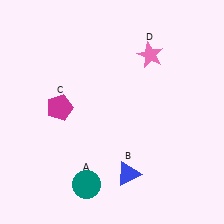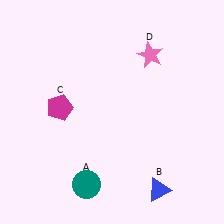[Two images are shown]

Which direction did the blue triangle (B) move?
The blue triangle (B) moved right.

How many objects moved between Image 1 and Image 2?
1 object moved between the two images.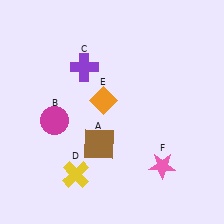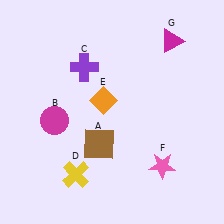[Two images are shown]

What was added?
A magenta triangle (G) was added in Image 2.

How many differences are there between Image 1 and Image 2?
There is 1 difference between the two images.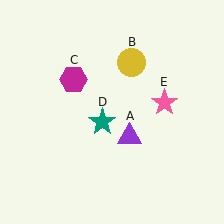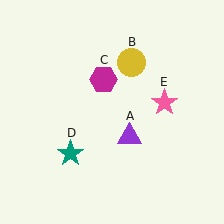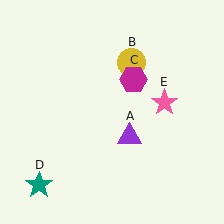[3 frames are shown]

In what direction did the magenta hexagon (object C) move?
The magenta hexagon (object C) moved right.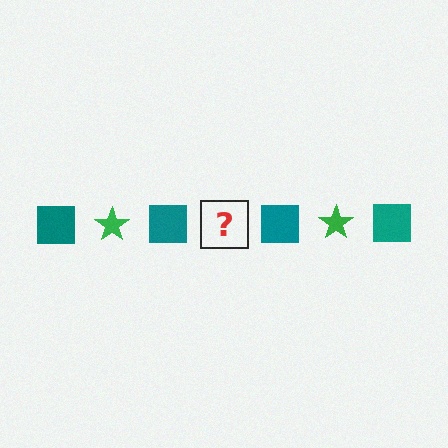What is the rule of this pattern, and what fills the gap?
The rule is that the pattern alternates between teal square and green star. The gap should be filled with a green star.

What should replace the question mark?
The question mark should be replaced with a green star.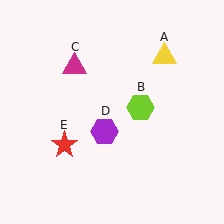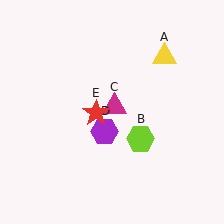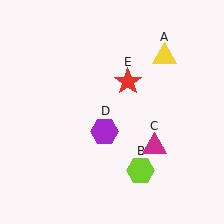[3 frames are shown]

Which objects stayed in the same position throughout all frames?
Yellow triangle (object A) and purple hexagon (object D) remained stationary.